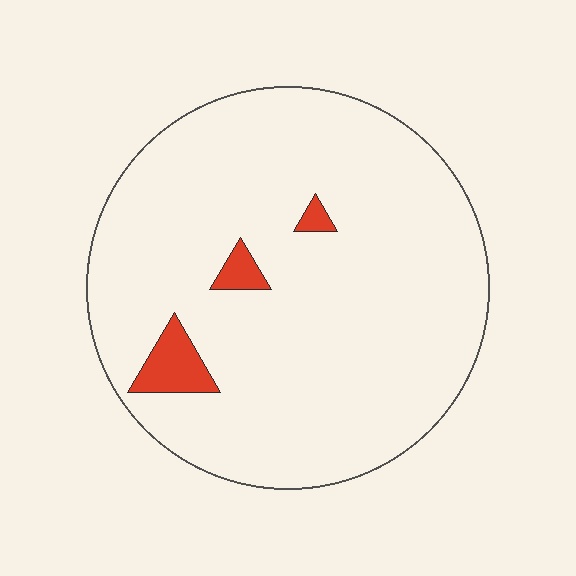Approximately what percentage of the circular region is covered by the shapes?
Approximately 5%.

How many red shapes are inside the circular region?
3.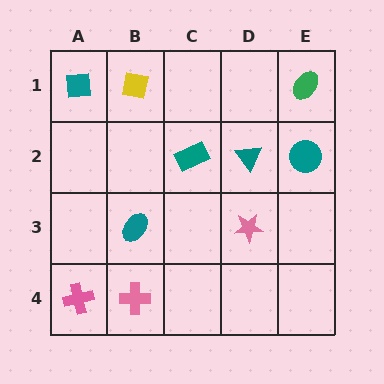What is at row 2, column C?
A teal rectangle.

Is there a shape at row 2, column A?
No, that cell is empty.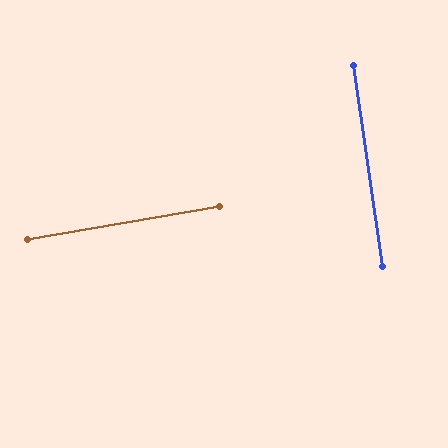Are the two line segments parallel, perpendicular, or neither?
Perpendicular — they meet at approximately 88°.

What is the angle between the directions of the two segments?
Approximately 88 degrees.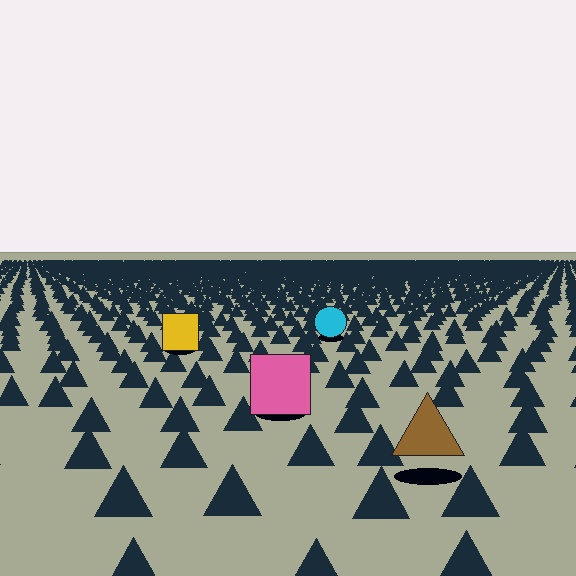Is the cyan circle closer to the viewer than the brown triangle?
No. The brown triangle is closer — you can tell from the texture gradient: the ground texture is coarser near it.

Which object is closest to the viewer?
The brown triangle is closest. The texture marks near it are larger and more spread out.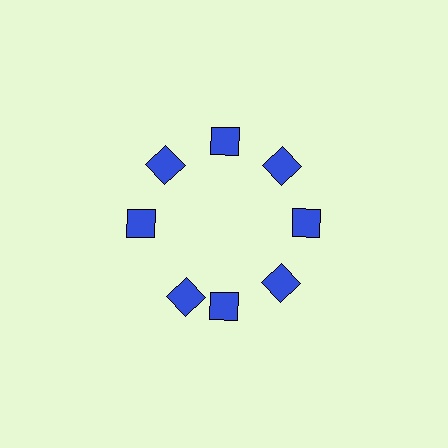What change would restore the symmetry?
The symmetry would be restored by rotating it back into even spacing with its neighbors so that all 8 diamonds sit at equal angles and equal distance from the center.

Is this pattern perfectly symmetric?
No. The 8 blue diamonds are arranged in a ring, but one element near the 8 o'clock position is rotated out of alignment along the ring, breaking the 8-fold rotational symmetry.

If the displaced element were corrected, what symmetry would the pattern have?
It would have 8-fold rotational symmetry — the pattern would map onto itself every 45 degrees.